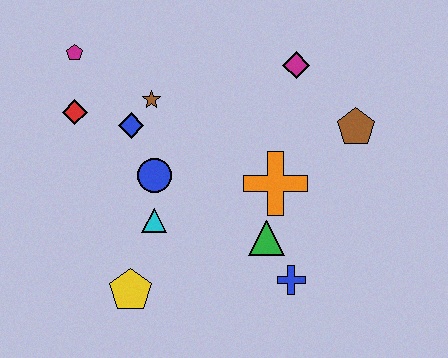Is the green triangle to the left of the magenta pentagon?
No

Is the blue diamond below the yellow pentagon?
No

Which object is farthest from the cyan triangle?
The brown pentagon is farthest from the cyan triangle.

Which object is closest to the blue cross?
The green triangle is closest to the blue cross.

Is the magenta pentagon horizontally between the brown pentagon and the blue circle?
No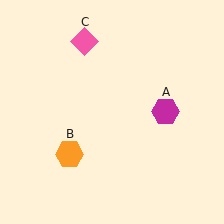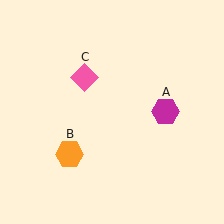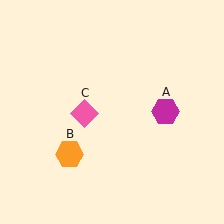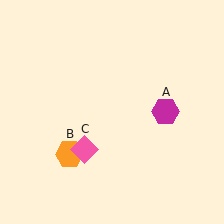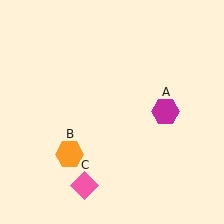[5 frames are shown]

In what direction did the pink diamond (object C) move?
The pink diamond (object C) moved down.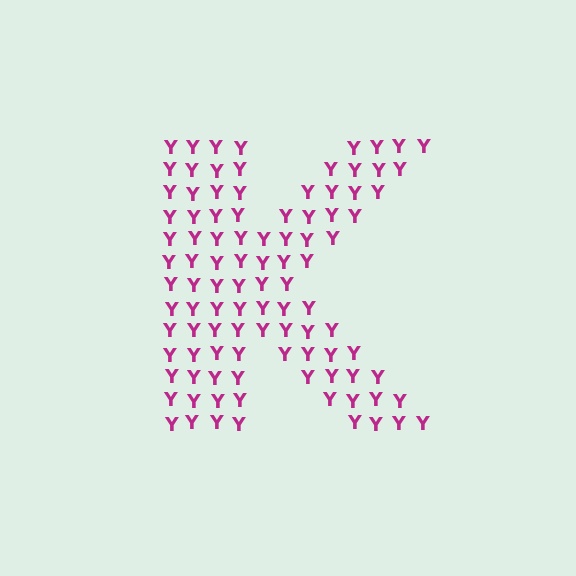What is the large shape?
The large shape is the letter K.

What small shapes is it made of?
It is made of small letter Y's.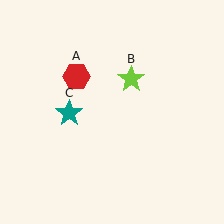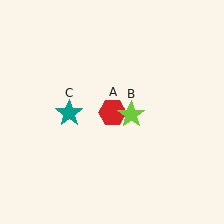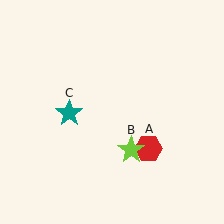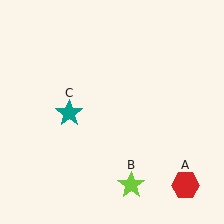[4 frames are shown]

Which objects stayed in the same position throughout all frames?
Teal star (object C) remained stationary.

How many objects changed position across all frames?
2 objects changed position: red hexagon (object A), lime star (object B).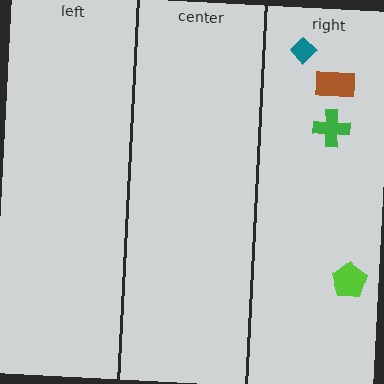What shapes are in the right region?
The teal diamond, the lime pentagon, the brown rectangle, the green cross.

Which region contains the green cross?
The right region.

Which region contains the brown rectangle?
The right region.